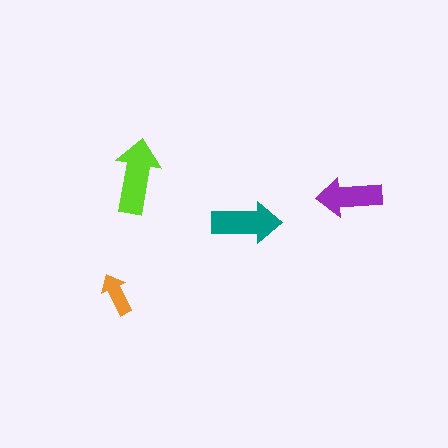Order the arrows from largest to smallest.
the lime one, the teal one, the purple one, the orange one.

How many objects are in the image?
There are 4 objects in the image.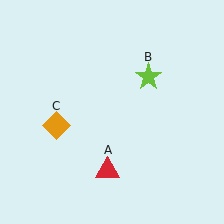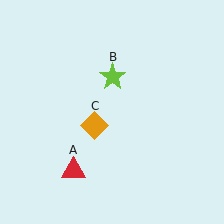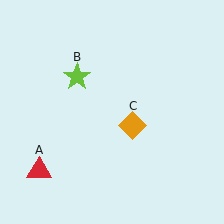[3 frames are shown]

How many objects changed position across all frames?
3 objects changed position: red triangle (object A), lime star (object B), orange diamond (object C).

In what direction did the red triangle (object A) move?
The red triangle (object A) moved left.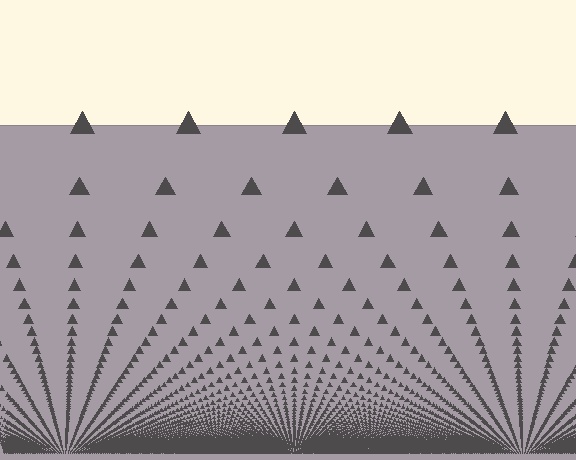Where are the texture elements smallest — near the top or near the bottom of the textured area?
Near the bottom.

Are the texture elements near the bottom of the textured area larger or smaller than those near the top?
Smaller. The gradient is inverted — elements near the bottom are smaller and denser.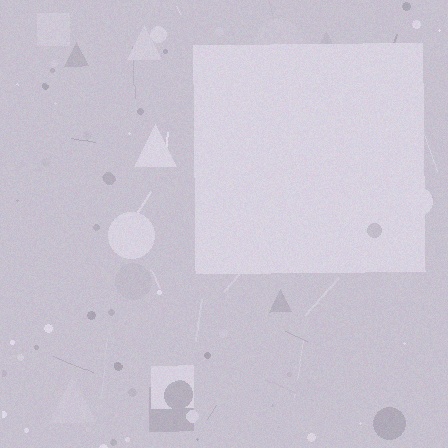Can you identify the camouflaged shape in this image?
The camouflaged shape is a square.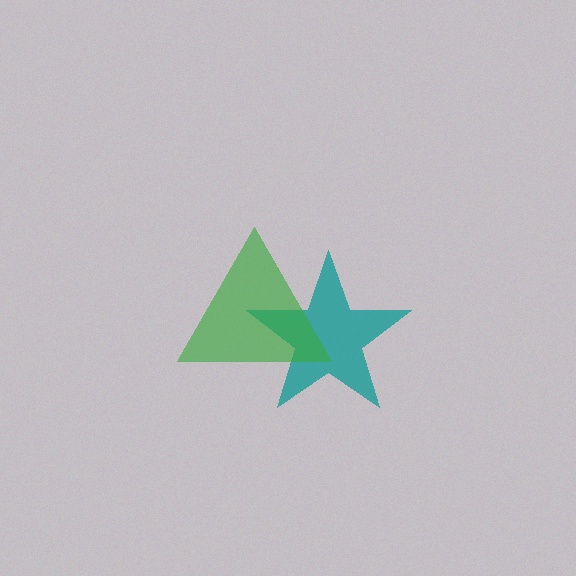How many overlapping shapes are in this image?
There are 2 overlapping shapes in the image.